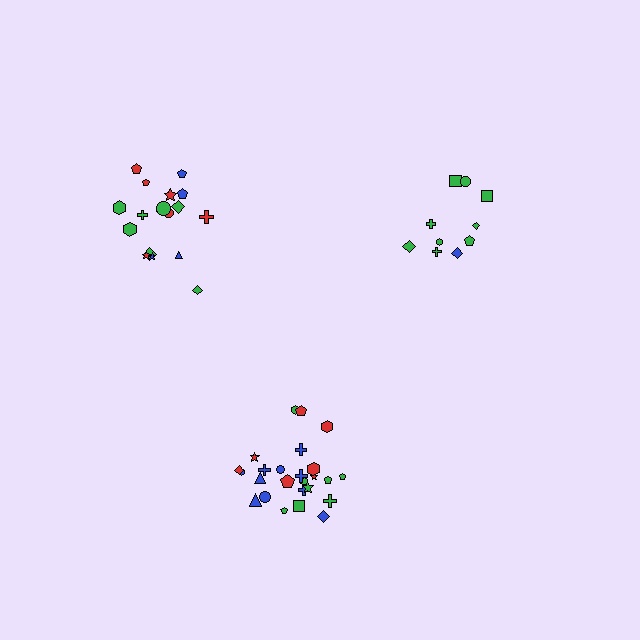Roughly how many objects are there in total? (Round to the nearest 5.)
Roughly 55 objects in total.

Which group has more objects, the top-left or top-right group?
The top-left group.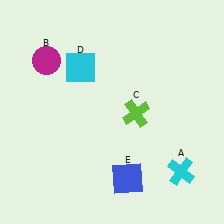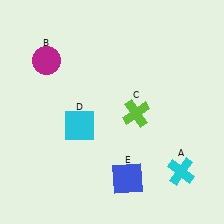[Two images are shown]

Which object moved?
The cyan square (D) moved down.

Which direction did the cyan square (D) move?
The cyan square (D) moved down.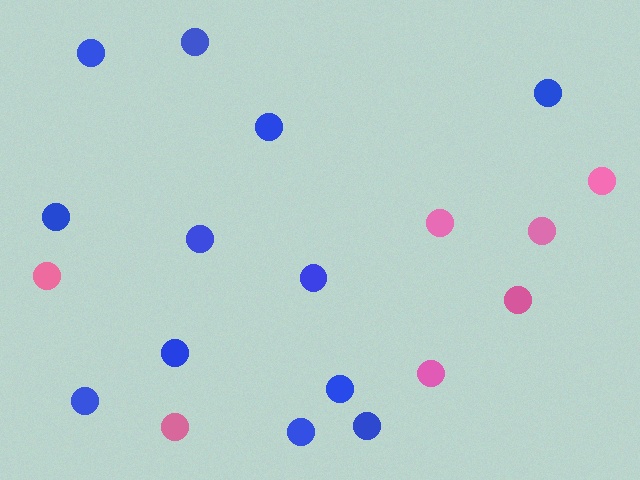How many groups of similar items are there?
There are 2 groups: one group of blue circles (12) and one group of pink circles (7).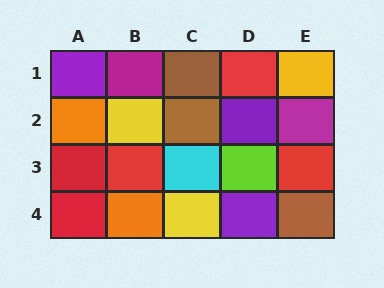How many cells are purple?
3 cells are purple.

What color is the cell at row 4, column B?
Orange.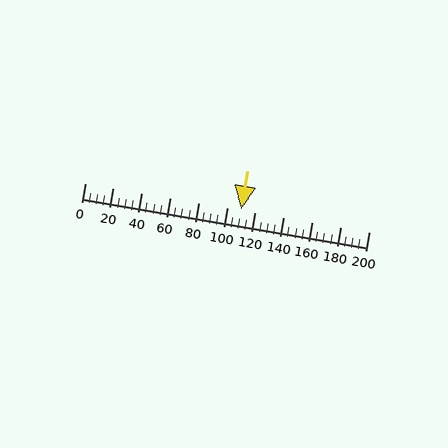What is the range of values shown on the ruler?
The ruler shows values from 0 to 200.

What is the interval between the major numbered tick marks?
The major tick marks are spaced 20 units apart.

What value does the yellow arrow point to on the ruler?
The yellow arrow points to approximately 110.